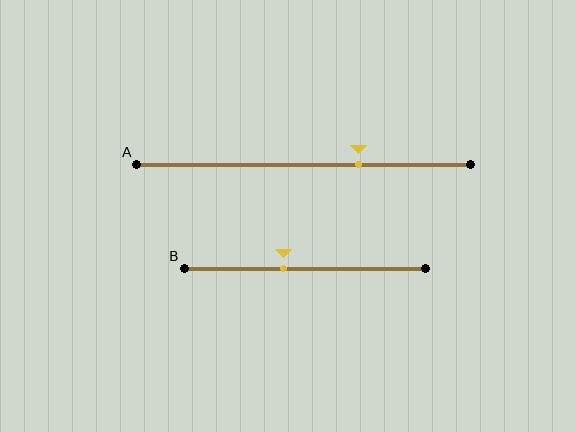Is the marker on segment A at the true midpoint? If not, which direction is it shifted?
No, the marker on segment A is shifted to the right by about 16% of the segment length.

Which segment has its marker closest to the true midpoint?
Segment B has its marker closest to the true midpoint.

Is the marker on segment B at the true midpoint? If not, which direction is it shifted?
No, the marker on segment B is shifted to the left by about 9% of the segment length.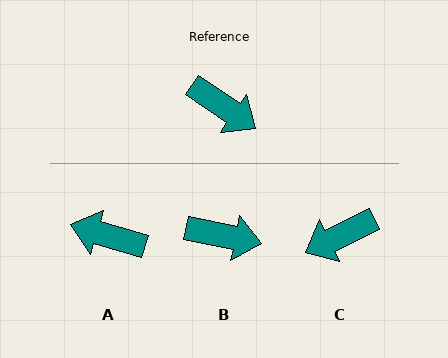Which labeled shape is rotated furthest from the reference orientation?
A, about 162 degrees away.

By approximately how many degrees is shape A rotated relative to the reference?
Approximately 162 degrees clockwise.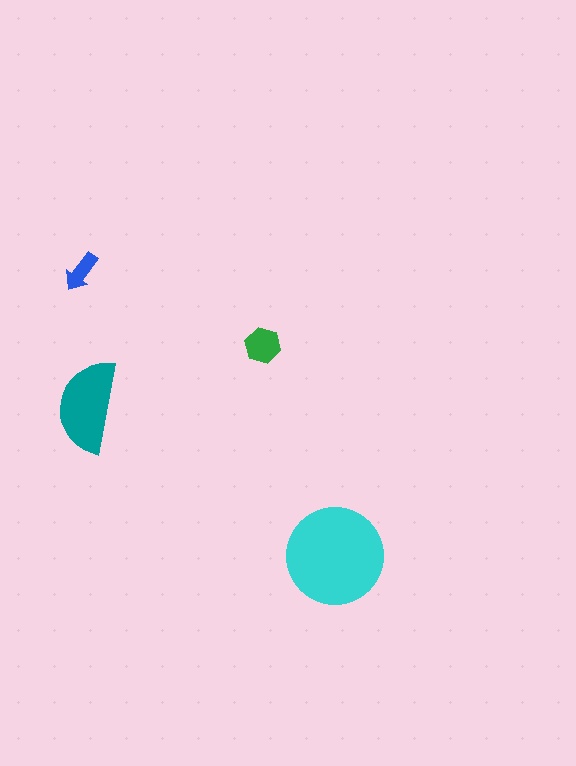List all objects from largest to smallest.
The cyan circle, the teal semicircle, the green hexagon, the blue arrow.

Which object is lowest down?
The cyan circle is bottommost.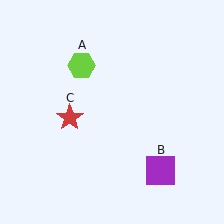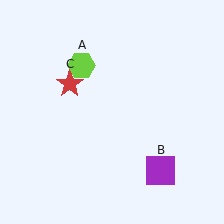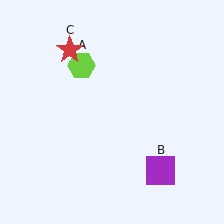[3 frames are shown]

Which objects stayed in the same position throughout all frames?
Lime hexagon (object A) and purple square (object B) remained stationary.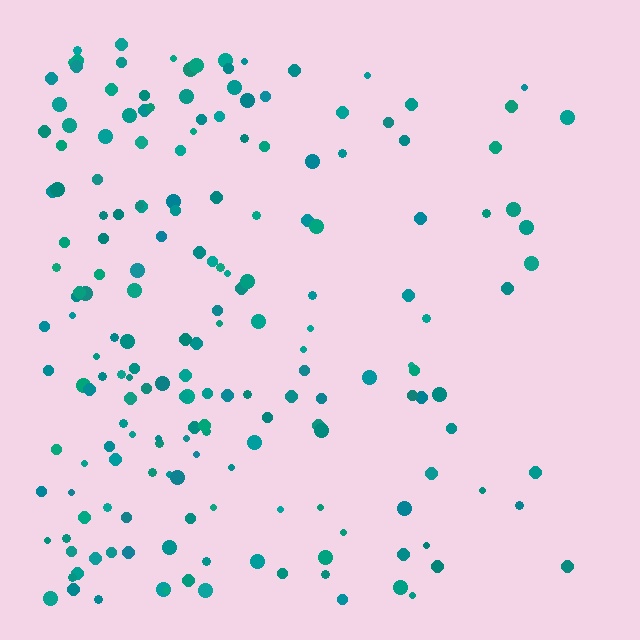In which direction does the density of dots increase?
From right to left, with the left side densest.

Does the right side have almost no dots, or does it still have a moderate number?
Still a moderate number, just noticeably fewer than the left.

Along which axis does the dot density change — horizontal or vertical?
Horizontal.